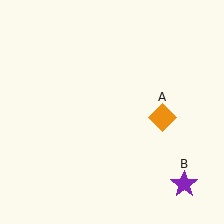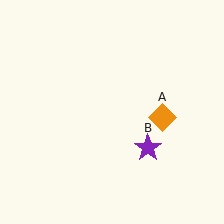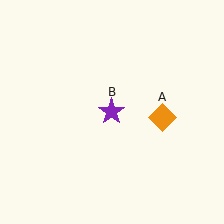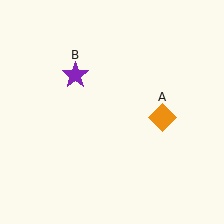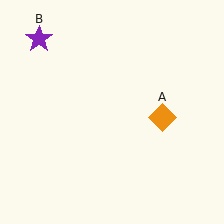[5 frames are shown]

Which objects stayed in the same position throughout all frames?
Orange diamond (object A) remained stationary.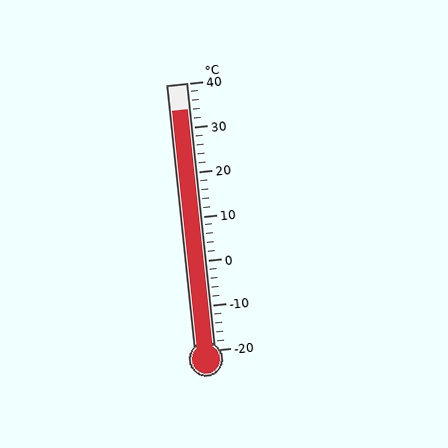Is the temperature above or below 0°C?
The temperature is above 0°C.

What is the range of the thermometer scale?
The thermometer scale ranges from -20°C to 40°C.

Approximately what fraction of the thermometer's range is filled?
The thermometer is filled to approximately 90% of its range.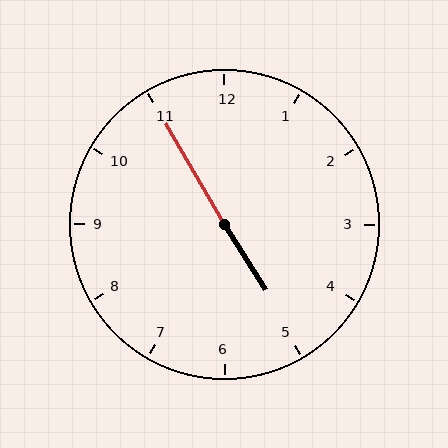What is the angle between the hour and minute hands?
Approximately 178 degrees.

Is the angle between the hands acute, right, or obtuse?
It is obtuse.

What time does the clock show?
4:55.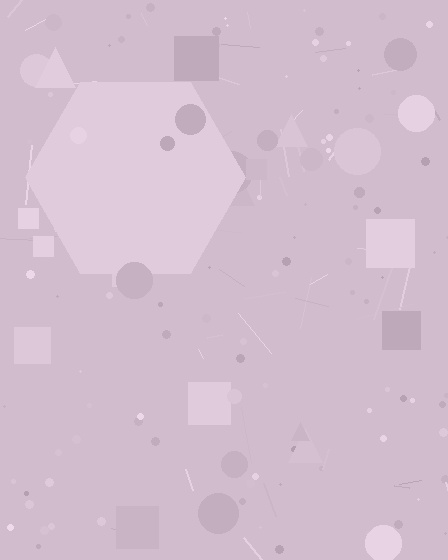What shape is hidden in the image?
A hexagon is hidden in the image.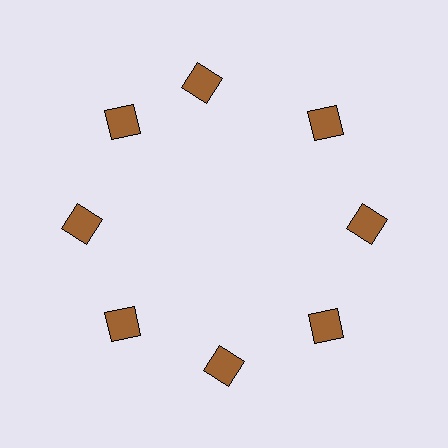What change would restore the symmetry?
The symmetry would be restored by rotating it back into even spacing with its neighbors so that all 8 squares sit at equal angles and equal distance from the center.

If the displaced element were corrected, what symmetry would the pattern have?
It would have 8-fold rotational symmetry — the pattern would map onto itself every 45 degrees.